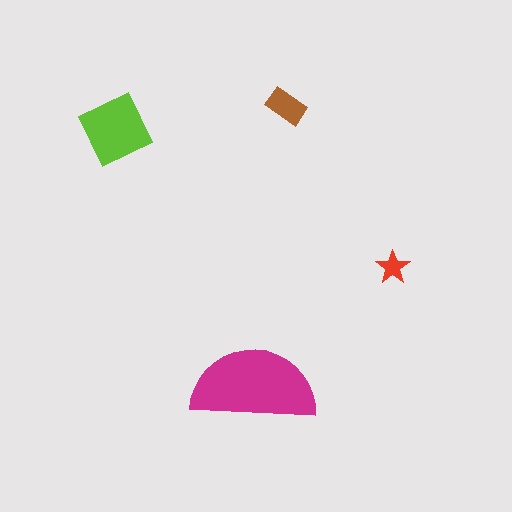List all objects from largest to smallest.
The magenta semicircle, the lime diamond, the brown rectangle, the red star.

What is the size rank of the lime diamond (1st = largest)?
2nd.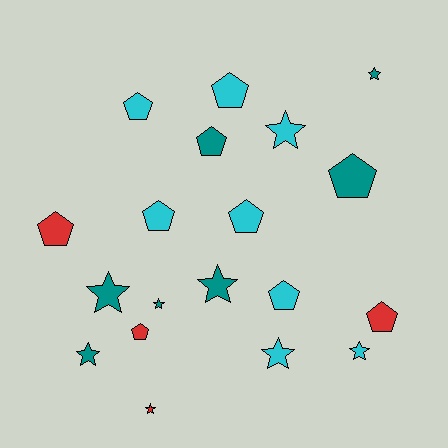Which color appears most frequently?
Cyan, with 8 objects.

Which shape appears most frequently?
Pentagon, with 10 objects.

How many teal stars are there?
There are 5 teal stars.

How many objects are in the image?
There are 19 objects.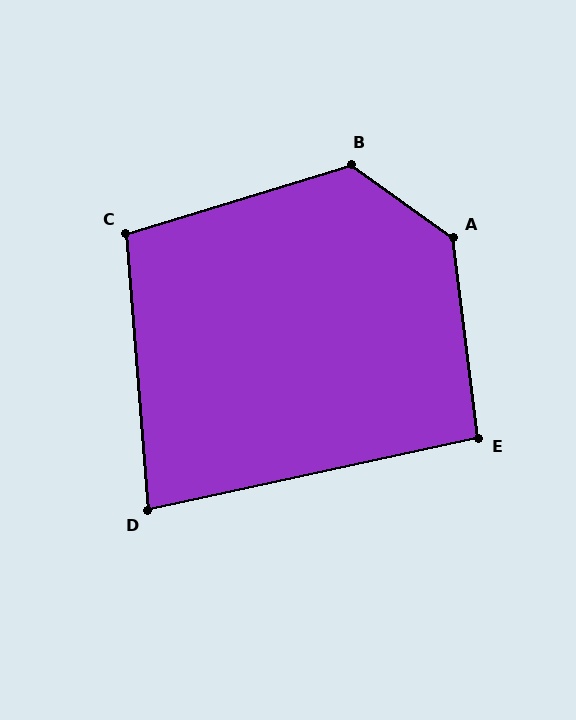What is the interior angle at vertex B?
Approximately 127 degrees (obtuse).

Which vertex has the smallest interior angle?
D, at approximately 82 degrees.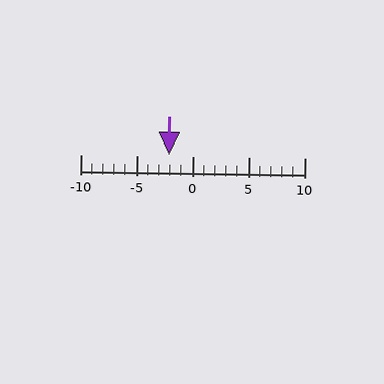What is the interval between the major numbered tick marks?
The major tick marks are spaced 5 units apart.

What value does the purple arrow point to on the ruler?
The purple arrow points to approximately -2.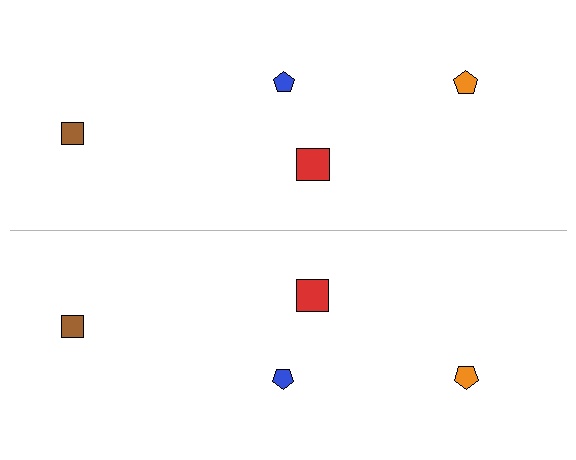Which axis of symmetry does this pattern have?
The pattern has a horizontal axis of symmetry running through the center of the image.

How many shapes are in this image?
There are 8 shapes in this image.